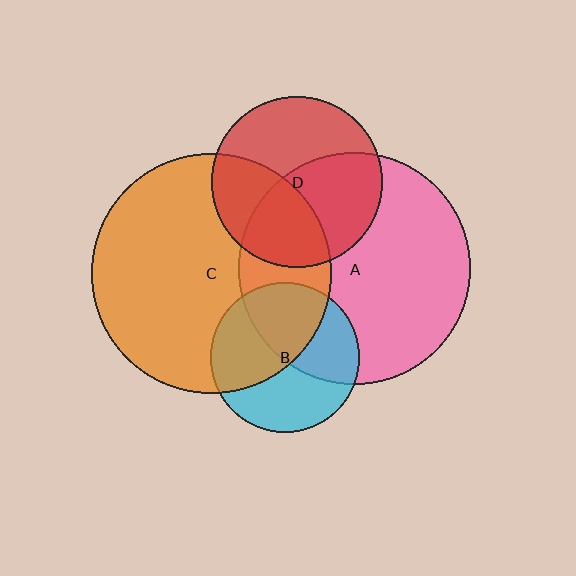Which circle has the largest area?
Circle C (orange).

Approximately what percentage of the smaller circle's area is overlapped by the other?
Approximately 30%.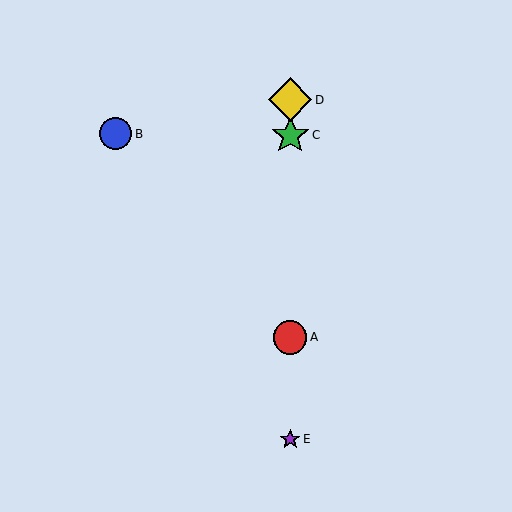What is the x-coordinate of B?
Object B is at x≈116.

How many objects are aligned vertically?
4 objects (A, C, D, E) are aligned vertically.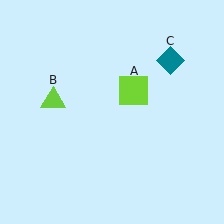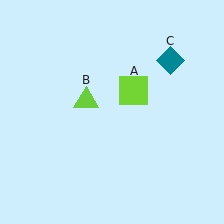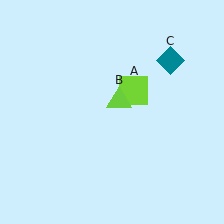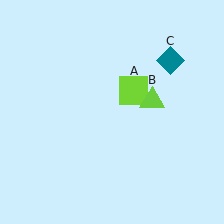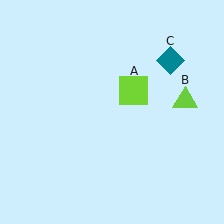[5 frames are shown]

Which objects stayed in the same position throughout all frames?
Lime square (object A) and teal diamond (object C) remained stationary.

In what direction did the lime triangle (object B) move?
The lime triangle (object B) moved right.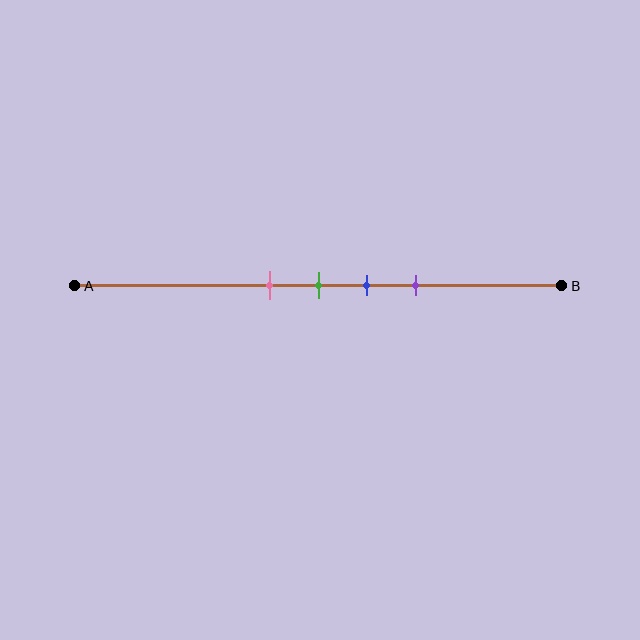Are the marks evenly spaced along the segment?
Yes, the marks are approximately evenly spaced.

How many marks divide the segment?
There are 4 marks dividing the segment.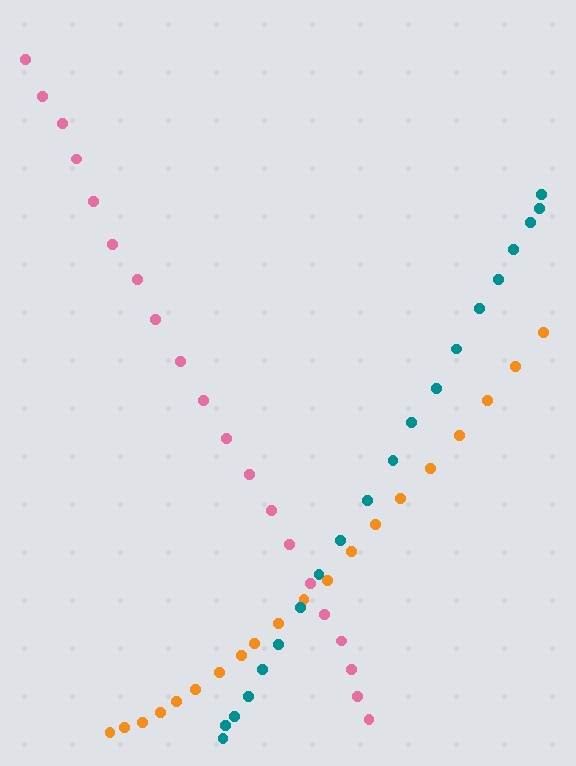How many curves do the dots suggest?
There are 3 distinct paths.